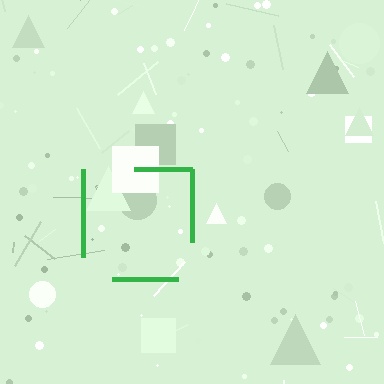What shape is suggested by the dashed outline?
The dashed outline suggests a square.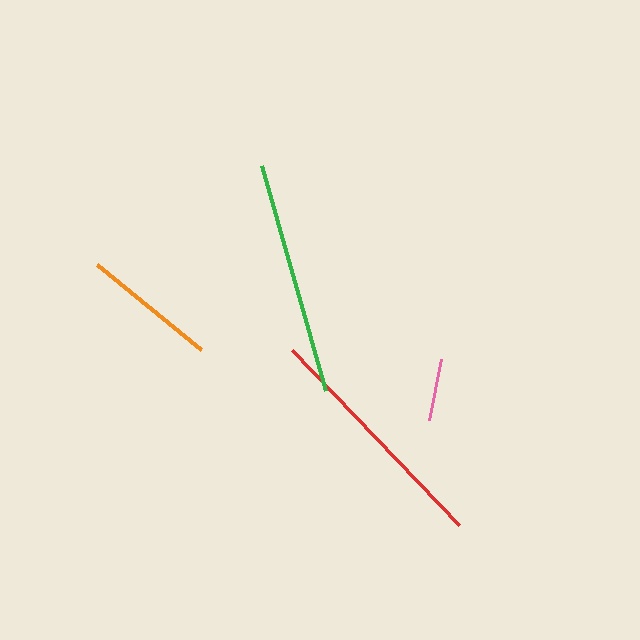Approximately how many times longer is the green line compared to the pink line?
The green line is approximately 3.7 times the length of the pink line.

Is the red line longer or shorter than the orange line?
The red line is longer than the orange line.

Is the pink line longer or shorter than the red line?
The red line is longer than the pink line.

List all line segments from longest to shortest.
From longest to shortest: red, green, orange, pink.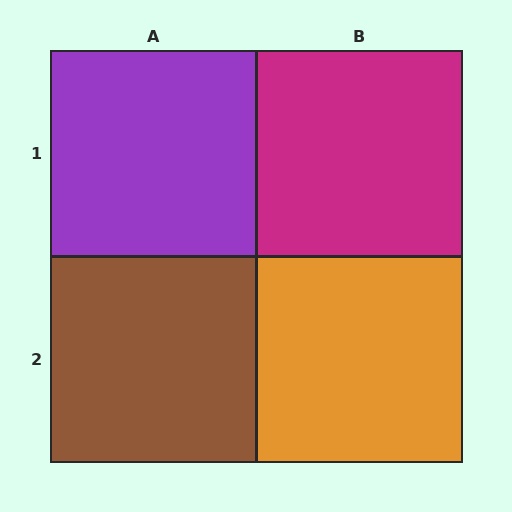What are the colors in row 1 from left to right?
Purple, magenta.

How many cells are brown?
1 cell is brown.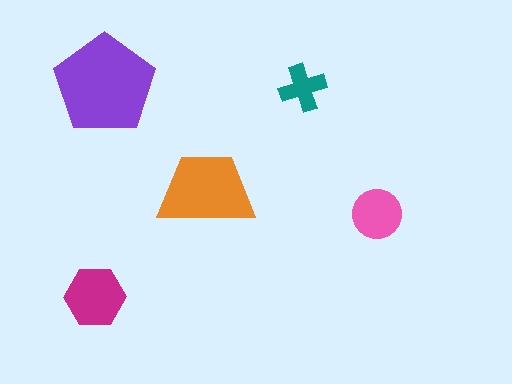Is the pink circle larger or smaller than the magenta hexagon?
Smaller.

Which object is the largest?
The purple pentagon.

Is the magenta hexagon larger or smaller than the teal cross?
Larger.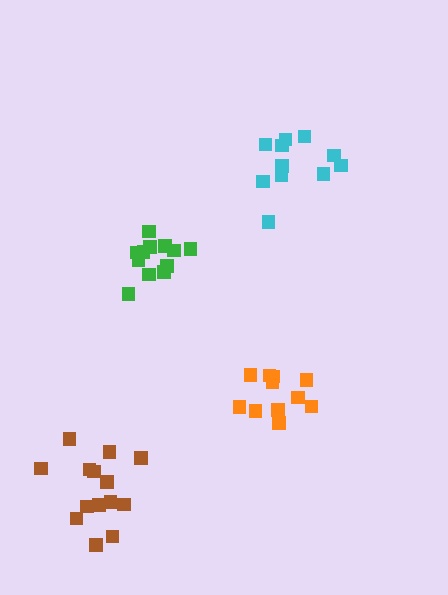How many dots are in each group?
Group 1: 12 dots, Group 2: 11 dots, Group 3: 14 dots, Group 4: 11 dots (48 total).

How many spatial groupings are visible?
There are 4 spatial groupings.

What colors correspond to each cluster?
The clusters are colored: green, cyan, brown, orange.